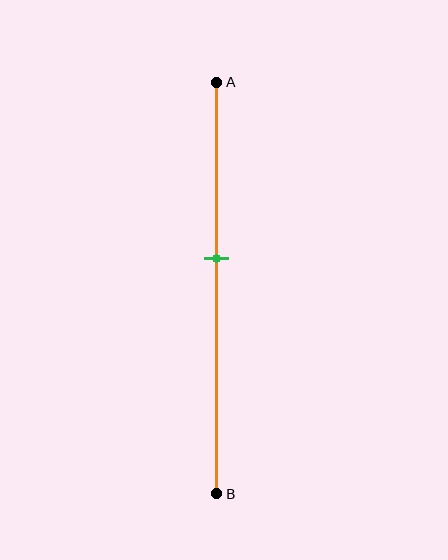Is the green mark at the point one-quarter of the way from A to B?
No, the mark is at about 45% from A, not at the 25% one-quarter point.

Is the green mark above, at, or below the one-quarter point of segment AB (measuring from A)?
The green mark is below the one-quarter point of segment AB.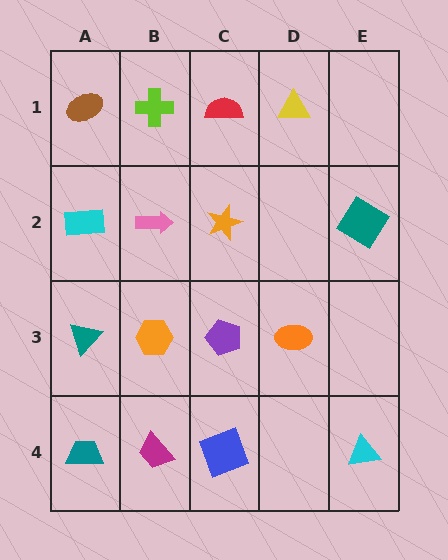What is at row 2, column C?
An orange star.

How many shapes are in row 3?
4 shapes.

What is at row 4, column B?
A magenta trapezoid.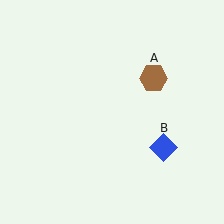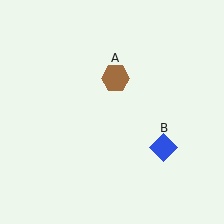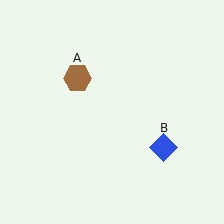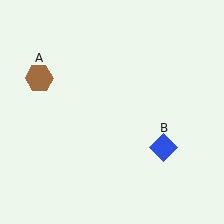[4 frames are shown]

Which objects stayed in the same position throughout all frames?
Blue diamond (object B) remained stationary.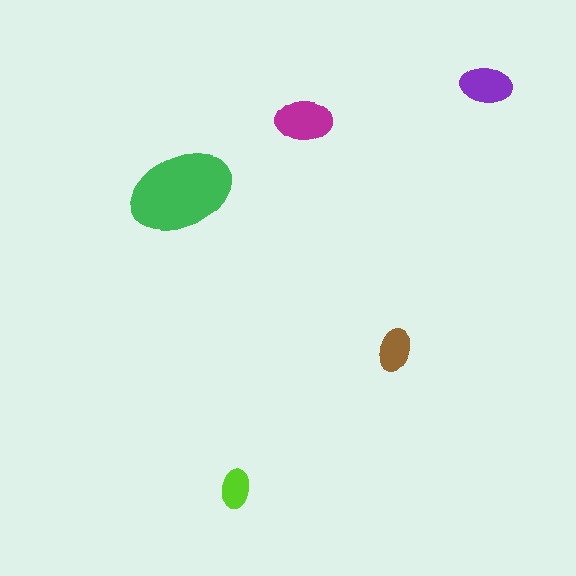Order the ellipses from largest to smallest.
the green one, the magenta one, the purple one, the brown one, the lime one.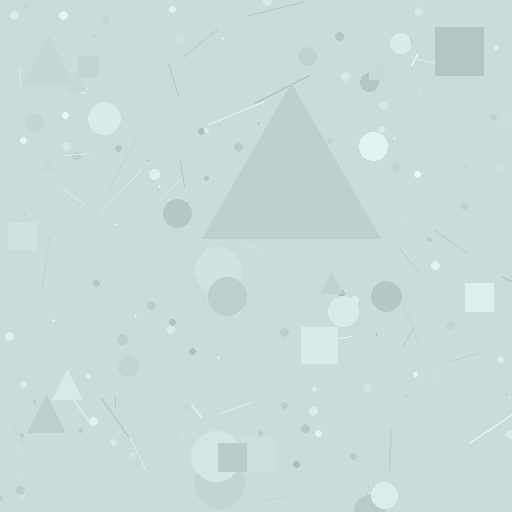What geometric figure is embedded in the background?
A triangle is embedded in the background.